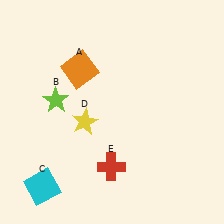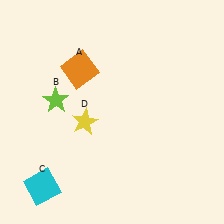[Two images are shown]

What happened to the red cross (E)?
The red cross (E) was removed in Image 2. It was in the bottom-left area of Image 1.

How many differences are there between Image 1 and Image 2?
There is 1 difference between the two images.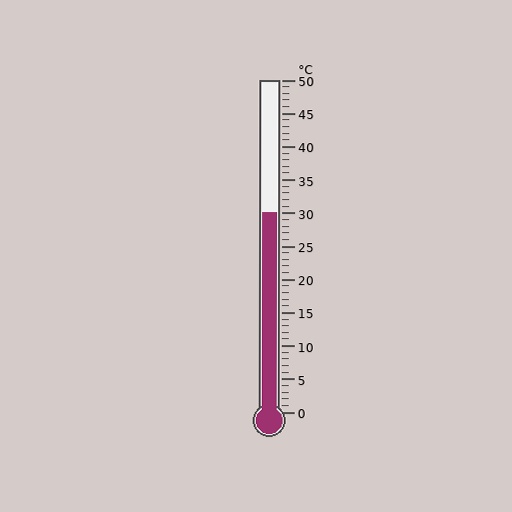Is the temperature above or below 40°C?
The temperature is below 40°C.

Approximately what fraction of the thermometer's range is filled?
The thermometer is filled to approximately 60% of its range.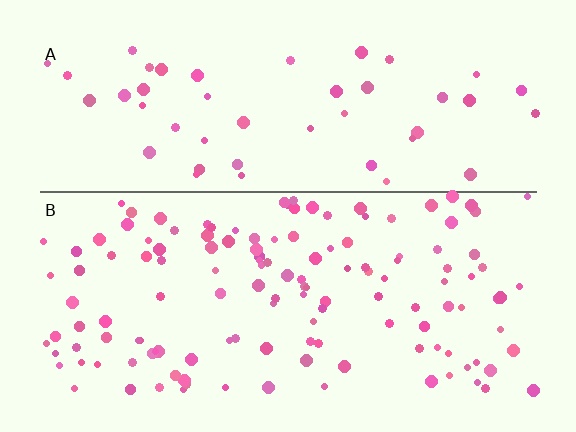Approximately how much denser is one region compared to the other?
Approximately 2.7× — region B over region A.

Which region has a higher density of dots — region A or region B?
B (the bottom).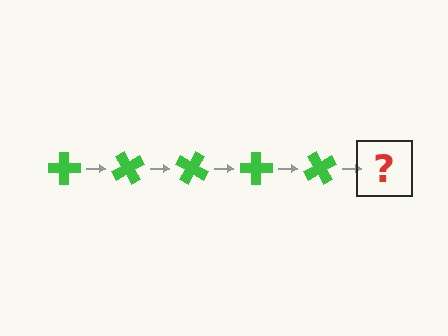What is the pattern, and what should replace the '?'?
The pattern is that the cross rotates 60 degrees each step. The '?' should be a green cross rotated 300 degrees.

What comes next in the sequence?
The next element should be a green cross rotated 300 degrees.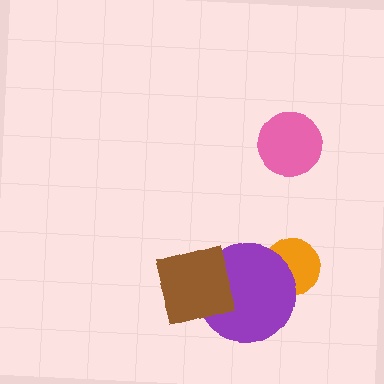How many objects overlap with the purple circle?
2 objects overlap with the purple circle.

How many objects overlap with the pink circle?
0 objects overlap with the pink circle.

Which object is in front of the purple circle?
The brown square is in front of the purple circle.